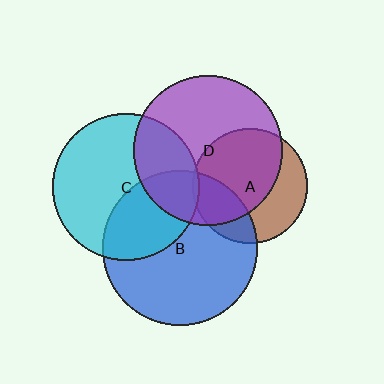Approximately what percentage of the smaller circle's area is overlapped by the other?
Approximately 25%.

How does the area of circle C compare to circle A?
Approximately 1.6 times.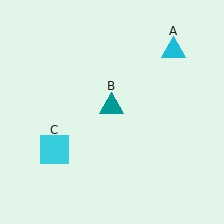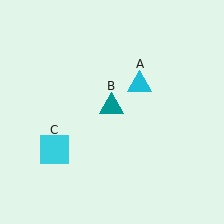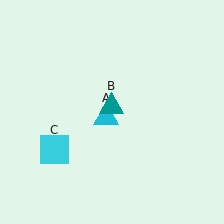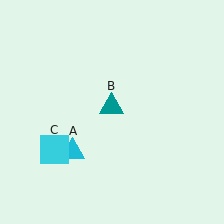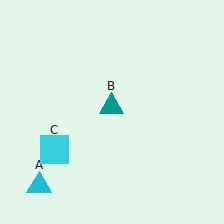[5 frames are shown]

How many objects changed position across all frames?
1 object changed position: cyan triangle (object A).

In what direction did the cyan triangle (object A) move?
The cyan triangle (object A) moved down and to the left.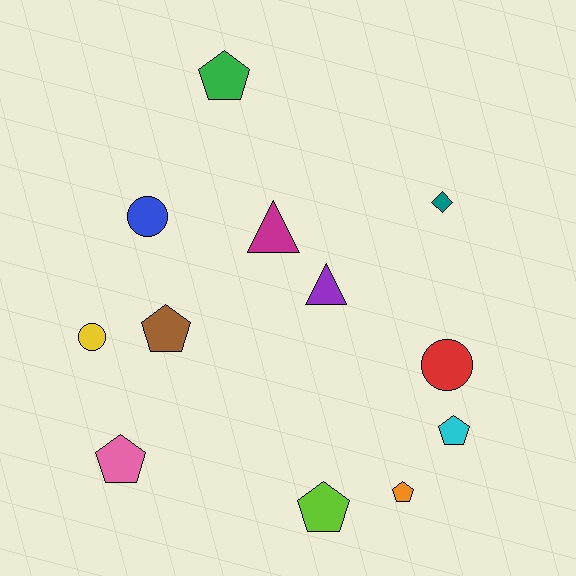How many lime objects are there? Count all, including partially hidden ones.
There is 1 lime object.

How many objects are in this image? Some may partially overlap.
There are 12 objects.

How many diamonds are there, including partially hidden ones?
There is 1 diamond.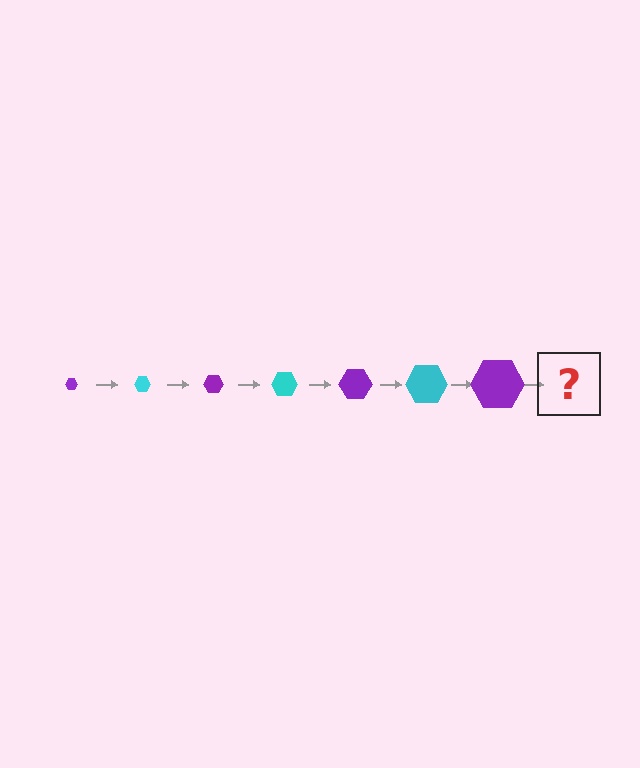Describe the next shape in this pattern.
It should be a cyan hexagon, larger than the previous one.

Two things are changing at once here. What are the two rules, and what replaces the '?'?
The two rules are that the hexagon grows larger each step and the color cycles through purple and cyan. The '?' should be a cyan hexagon, larger than the previous one.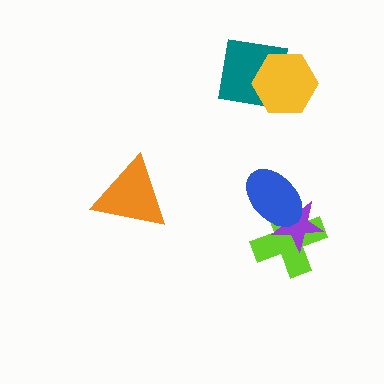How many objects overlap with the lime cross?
2 objects overlap with the lime cross.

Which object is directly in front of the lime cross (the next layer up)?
The purple star is directly in front of the lime cross.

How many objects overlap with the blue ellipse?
2 objects overlap with the blue ellipse.